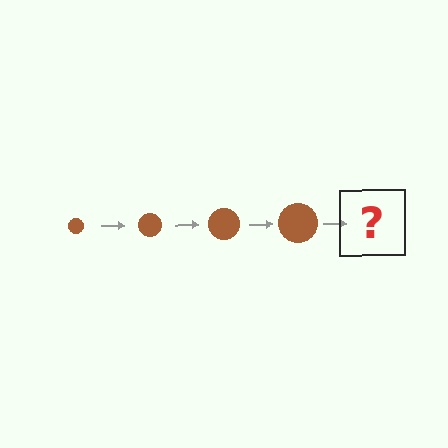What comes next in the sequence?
The next element should be a brown circle, larger than the previous one.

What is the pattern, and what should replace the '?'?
The pattern is that the circle gets progressively larger each step. The '?' should be a brown circle, larger than the previous one.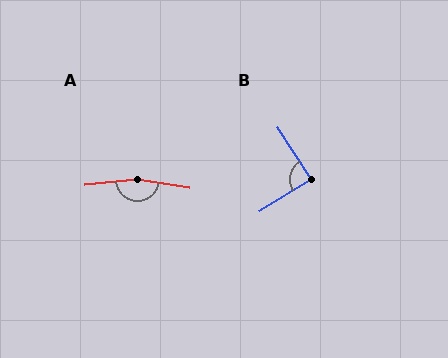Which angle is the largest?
A, at approximately 165 degrees.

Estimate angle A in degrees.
Approximately 165 degrees.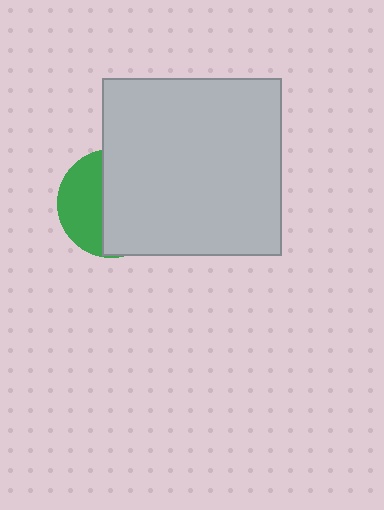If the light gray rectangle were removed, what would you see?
You would see the complete green circle.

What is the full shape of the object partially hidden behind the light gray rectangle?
The partially hidden object is a green circle.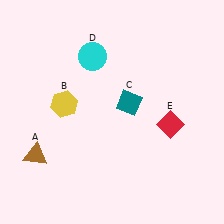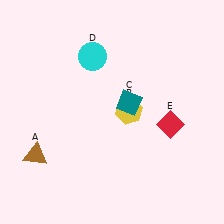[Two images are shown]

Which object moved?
The yellow hexagon (B) moved right.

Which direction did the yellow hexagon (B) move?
The yellow hexagon (B) moved right.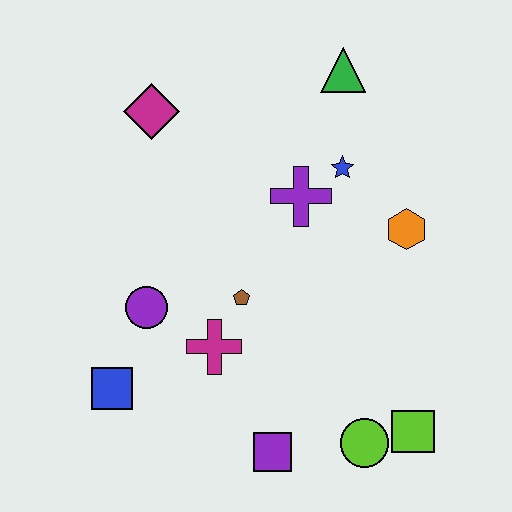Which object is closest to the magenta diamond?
The purple cross is closest to the magenta diamond.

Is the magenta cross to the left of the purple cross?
Yes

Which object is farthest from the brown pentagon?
The green triangle is farthest from the brown pentagon.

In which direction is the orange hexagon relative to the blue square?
The orange hexagon is to the right of the blue square.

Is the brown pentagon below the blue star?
Yes